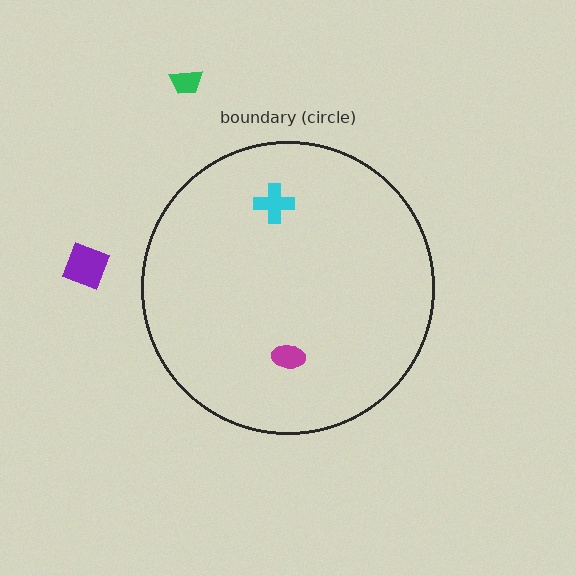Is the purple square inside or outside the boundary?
Outside.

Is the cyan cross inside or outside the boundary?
Inside.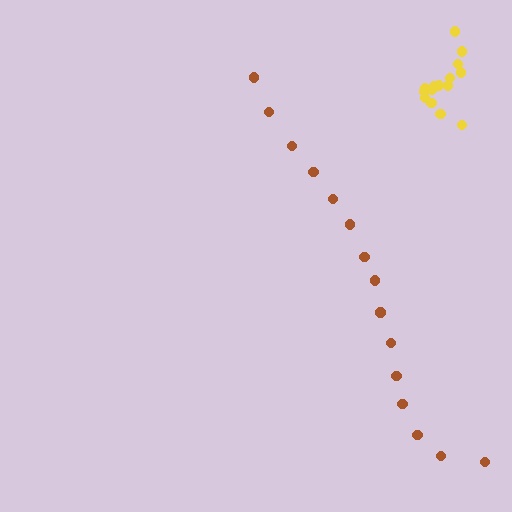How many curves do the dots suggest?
There are 2 distinct paths.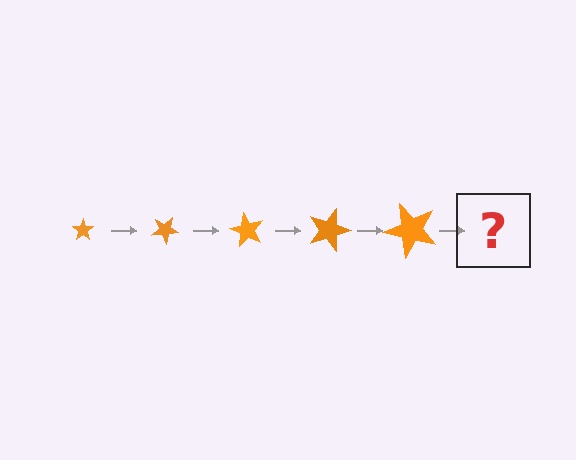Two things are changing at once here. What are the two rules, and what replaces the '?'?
The two rules are that the star grows larger each step and it rotates 30 degrees each step. The '?' should be a star, larger than the previous one and rotated 150 degrees from the start.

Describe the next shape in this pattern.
It should be a star, larger than the previous one and rotated 150 degrees from the start.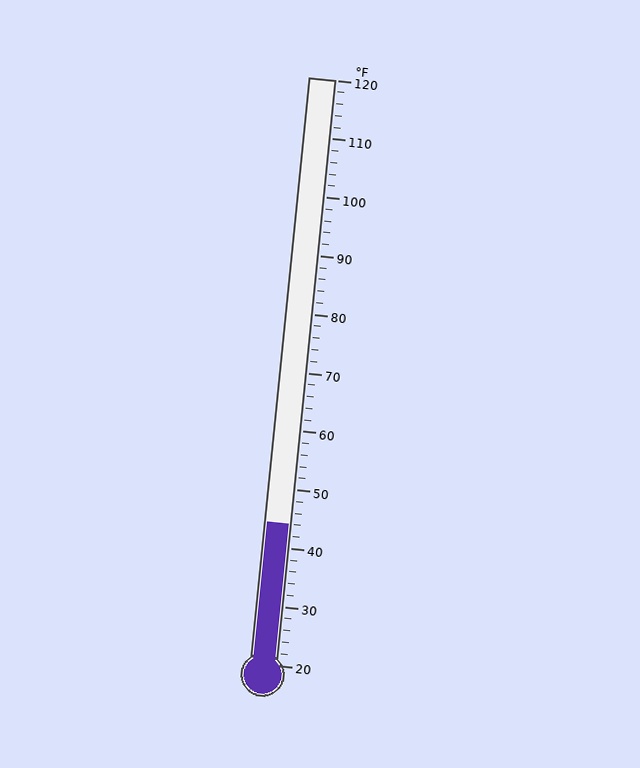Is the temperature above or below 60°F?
The temperature is below 60°F.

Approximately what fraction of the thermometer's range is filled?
The thermometer is filled to approximately 25% of its range.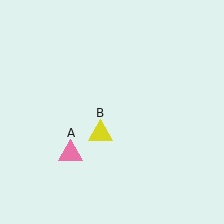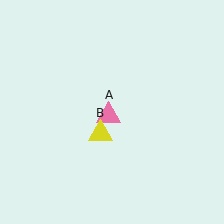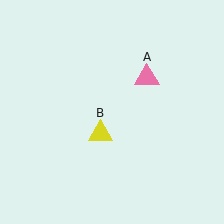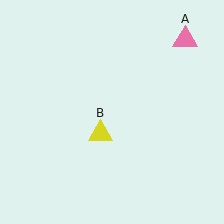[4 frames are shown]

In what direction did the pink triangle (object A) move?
The pink triangle (object A) moved up and to the right.